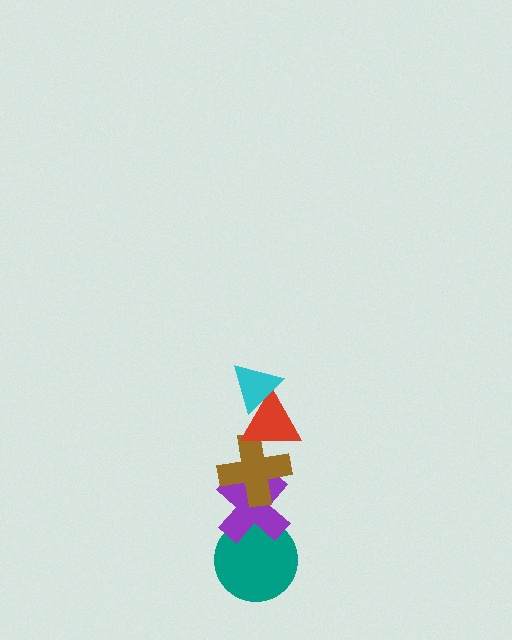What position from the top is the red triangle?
The red triangle is 2nd from the top.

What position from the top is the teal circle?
The teal circle is 5th from the top.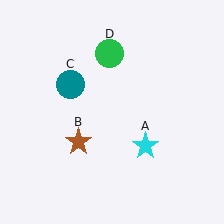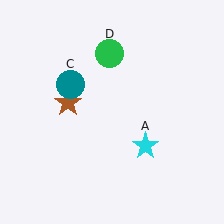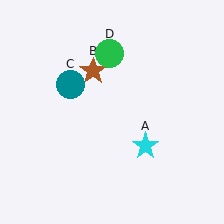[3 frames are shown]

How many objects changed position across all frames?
1 object changed position: brown star (object B).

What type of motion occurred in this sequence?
The brown star (object B) rotated clockwise around the center of the scene.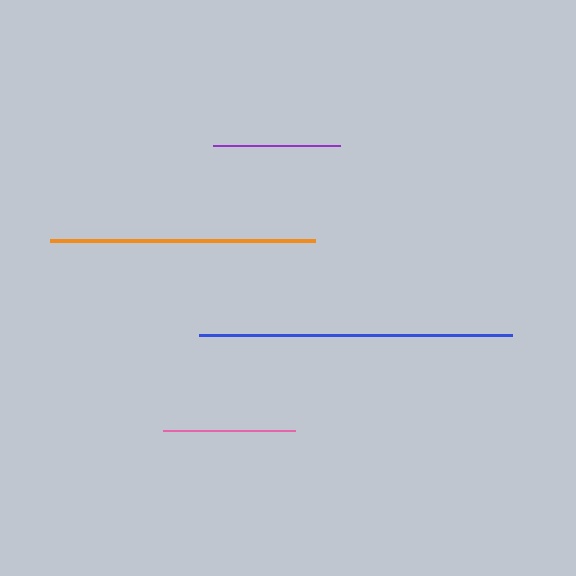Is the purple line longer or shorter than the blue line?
The blue line is longer than the purple line.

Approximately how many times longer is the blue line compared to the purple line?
The blue line is approximately 2.5 times the length of the purple line.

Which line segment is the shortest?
The purple line is the shortest at approximately 127 pixels.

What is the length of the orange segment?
The orange segment is approximately 265 pixels long.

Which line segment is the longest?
The blue line is the longest at approximately 313 pixels.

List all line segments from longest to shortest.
From longest to shortest: blue, orange, pink, purple.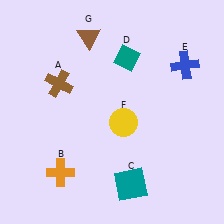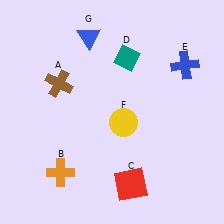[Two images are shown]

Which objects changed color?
C changed from teal to red. G changed from brown to blue.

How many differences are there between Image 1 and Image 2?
There are 2 differences between the two images.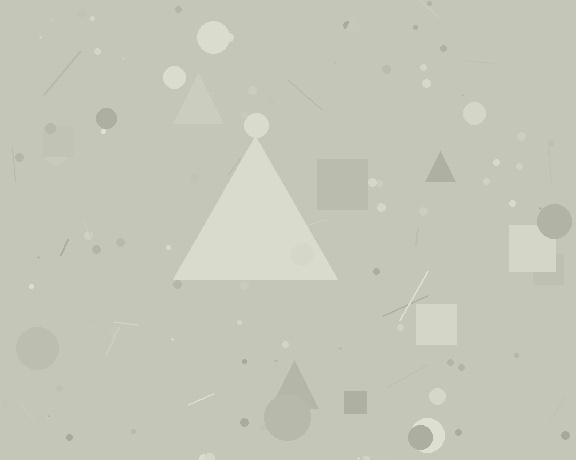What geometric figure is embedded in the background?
A triangle is embedded in the background.